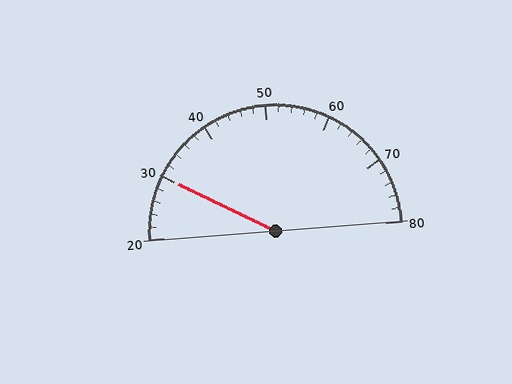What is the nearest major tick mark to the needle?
The nearest major tick mark is 30.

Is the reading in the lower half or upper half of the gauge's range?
The reading is in the lower half of the range (20 to 80).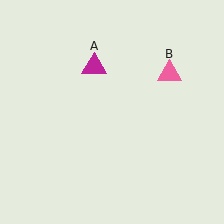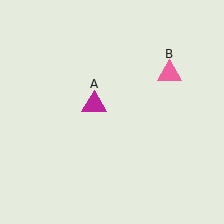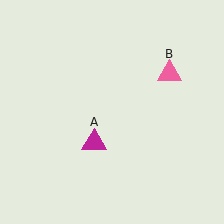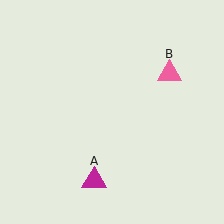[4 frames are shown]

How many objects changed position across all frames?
1 object changed position: magenta triangle (object A).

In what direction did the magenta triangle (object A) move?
The magenta triangle (object A) moved down.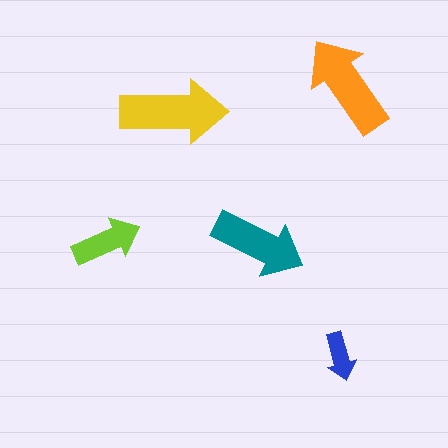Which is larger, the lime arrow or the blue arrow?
The lime one.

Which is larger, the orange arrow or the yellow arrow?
The yellow one.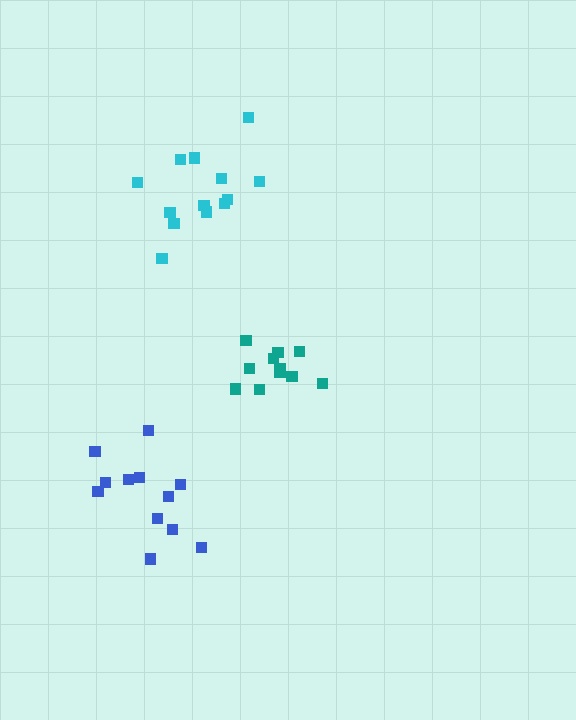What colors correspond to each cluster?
The clusters are colored: cyan, teal, blue.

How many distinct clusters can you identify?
There are 3 distinct clusters.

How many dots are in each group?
Group 1: 13 dots, Group 2: 11 dots, Group 3: 12 dots (36 total).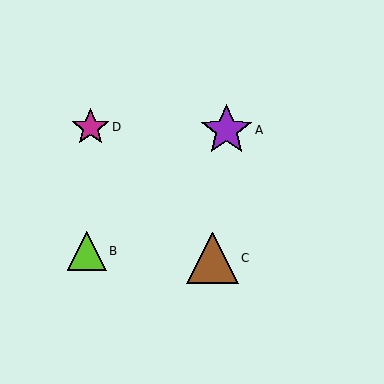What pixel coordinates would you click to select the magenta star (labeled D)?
Click at (91, 127) to select the magenta star D.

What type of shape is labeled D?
Shape D is a magenta star.